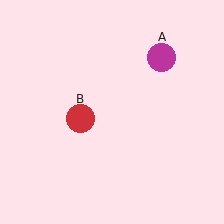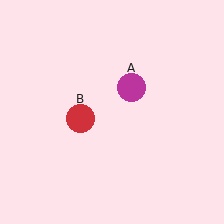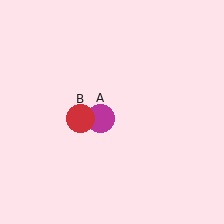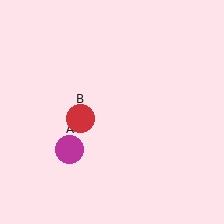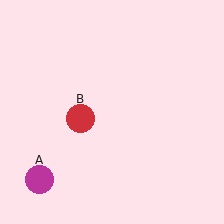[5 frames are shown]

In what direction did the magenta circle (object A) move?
The magenta circle (object A) moved down and to the left.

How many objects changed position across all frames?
1 object changed position: magenta circle (object A).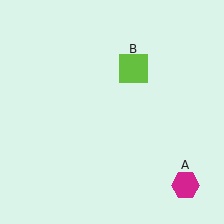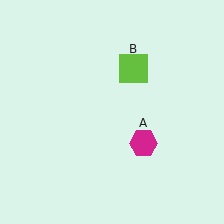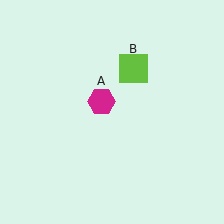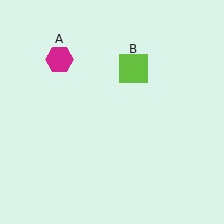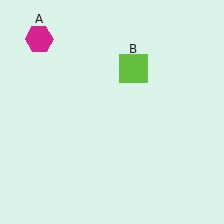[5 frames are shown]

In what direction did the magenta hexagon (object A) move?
The magenta hexagon (object A) moved up and to the left.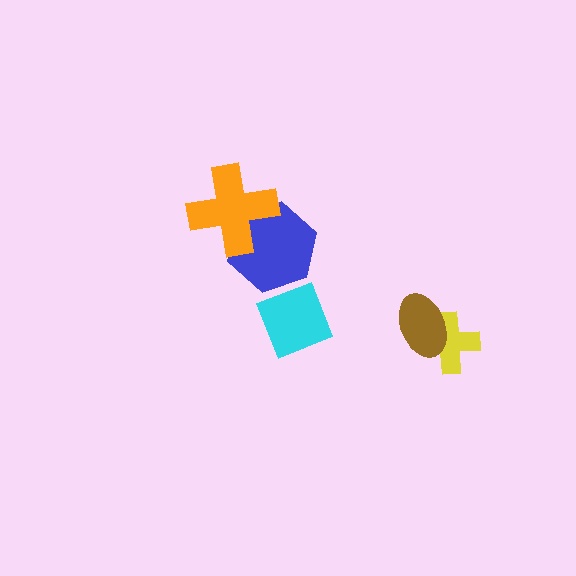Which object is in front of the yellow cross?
The brown ellipse is in front of the yellow cross.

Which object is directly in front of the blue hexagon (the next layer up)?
The orange cross is directly in front of the blue hexagon.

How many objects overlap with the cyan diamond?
1 object overlaps with the cyan diamond.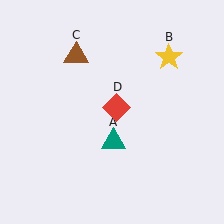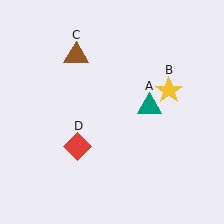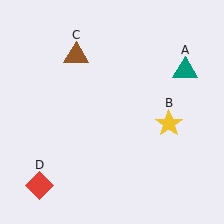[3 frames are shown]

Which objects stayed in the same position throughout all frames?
Brown triangle (object C) remained stationary.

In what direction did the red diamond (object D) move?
The red diamond (object D) moved down and to the left.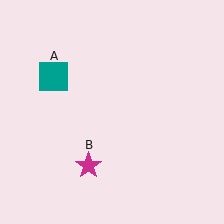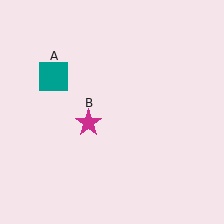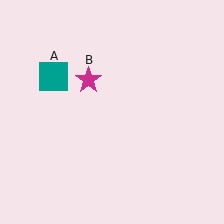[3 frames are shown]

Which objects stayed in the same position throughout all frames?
Teal square (object A) remained stationary.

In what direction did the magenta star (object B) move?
The magenta star (object B) moved up.